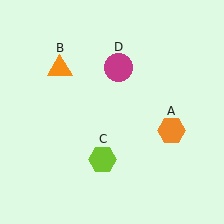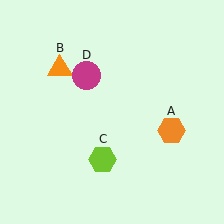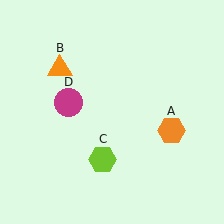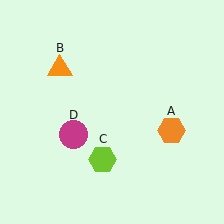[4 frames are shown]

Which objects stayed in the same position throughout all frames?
Orange hexagon (object A) and orange triangle (object B) and lime hexagon (object C) remained stationary.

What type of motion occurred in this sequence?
The magenta circle (object D) rotated counterclockwise around the center of the scene.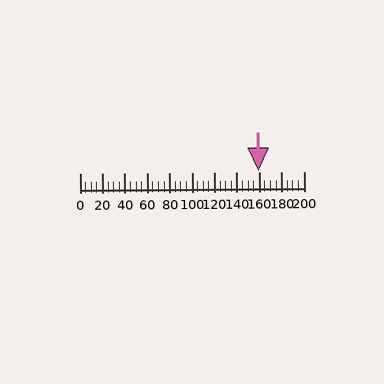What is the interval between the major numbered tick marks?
The major tick marks are spaced 20 units apart.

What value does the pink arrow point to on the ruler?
The pink arrow points to approximately 159.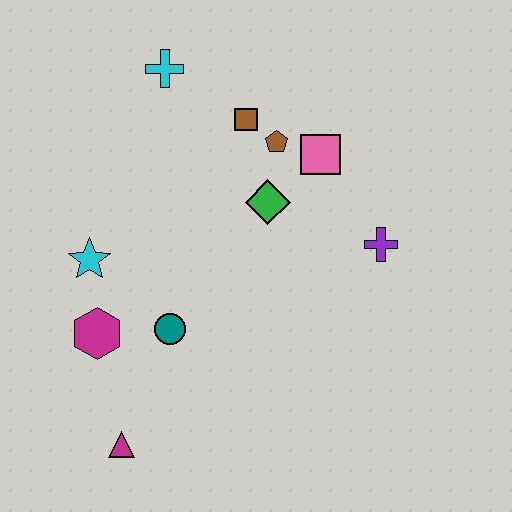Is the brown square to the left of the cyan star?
No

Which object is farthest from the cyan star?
The purple cross is farthest from the cyan star.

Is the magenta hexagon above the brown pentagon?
No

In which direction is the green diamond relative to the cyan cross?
The green diamond is below the cyan cross.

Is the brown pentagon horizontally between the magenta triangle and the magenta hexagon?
No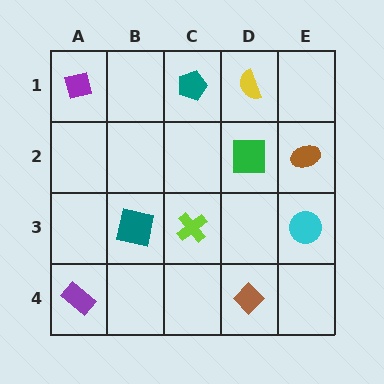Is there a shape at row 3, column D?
No, that cell is empty.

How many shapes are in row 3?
3 shapes.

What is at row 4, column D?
A brown diamond.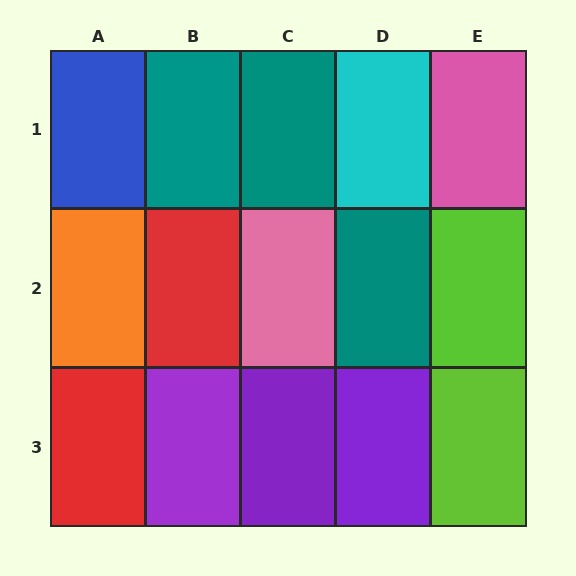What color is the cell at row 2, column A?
Orange.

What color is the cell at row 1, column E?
Pink.